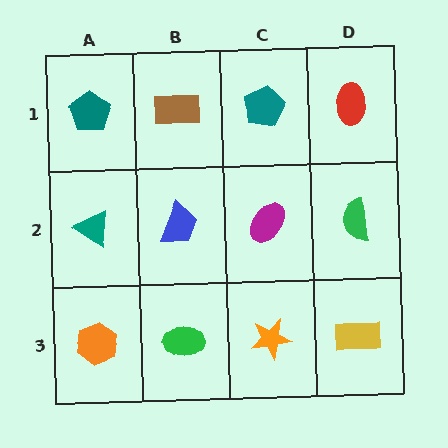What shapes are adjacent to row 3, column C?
A magenta ellipse (row 2, column C), a green ellipse (row 3, column B), a yellow rectangle (row 3, column D).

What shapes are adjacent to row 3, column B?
A blue trapezoid (row 2, column B), an orange hexagon (row 3, column A), an orange star (row 3, column C).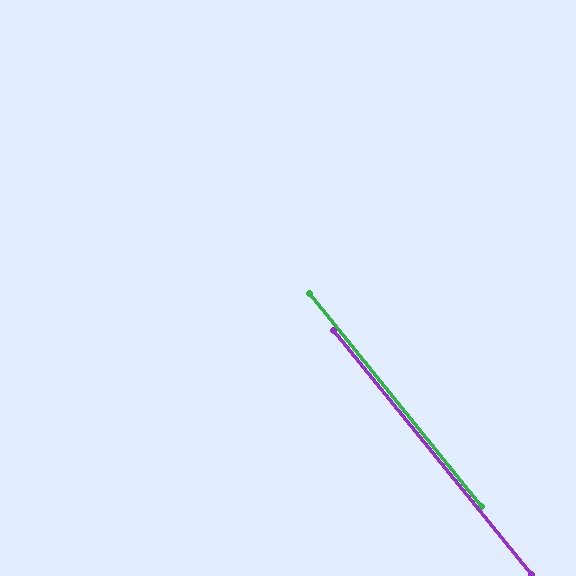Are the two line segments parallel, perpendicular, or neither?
Parallel — their directions differ by only 0.1°.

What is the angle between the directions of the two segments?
Approximately 0 degrees.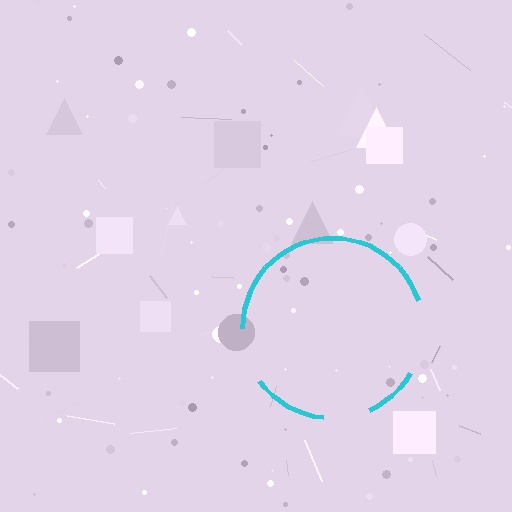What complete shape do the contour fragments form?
The contour fragments form a circle.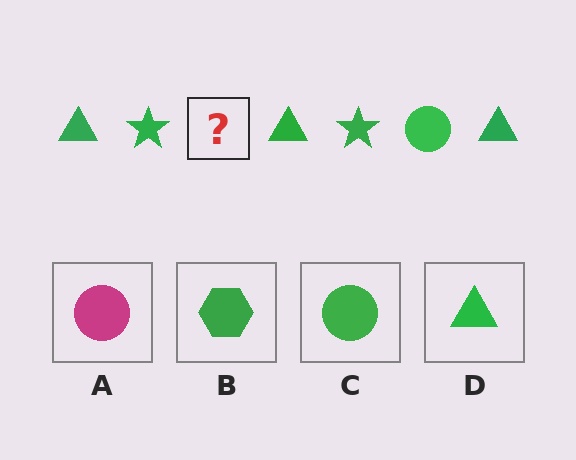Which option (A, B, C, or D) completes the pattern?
C.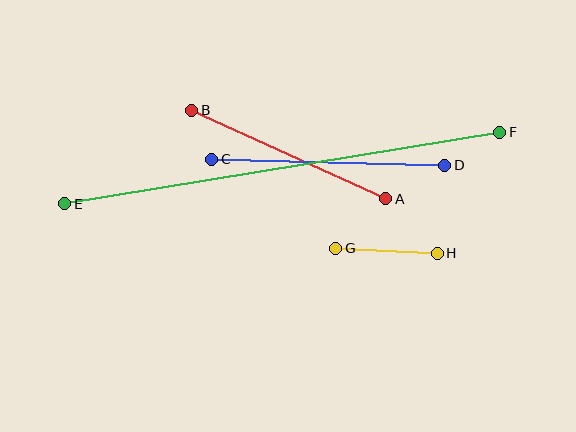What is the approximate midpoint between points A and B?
The midpoint is at approximately (289, 154) pixels.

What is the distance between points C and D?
The distance is approximately 233 pixels.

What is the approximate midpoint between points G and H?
The midpoint is at approximately (386, 251) pixels.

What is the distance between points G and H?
The distance is approximately 102 pixels.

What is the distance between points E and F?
The distance is approximately 441 pixels.